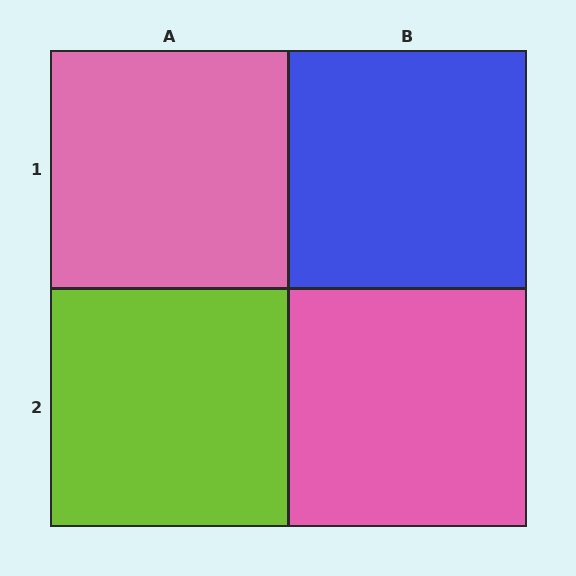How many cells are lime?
1 cell is lime.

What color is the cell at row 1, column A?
Pink.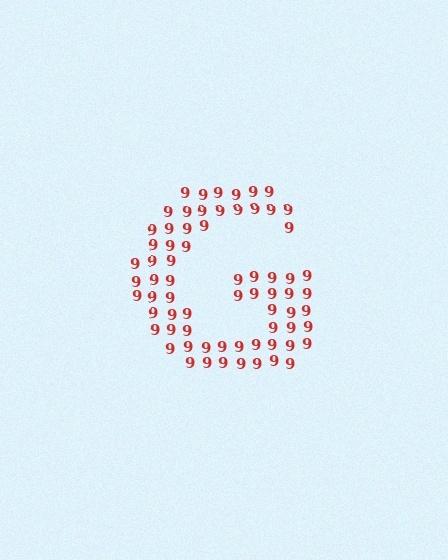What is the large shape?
The large shape is the letter G.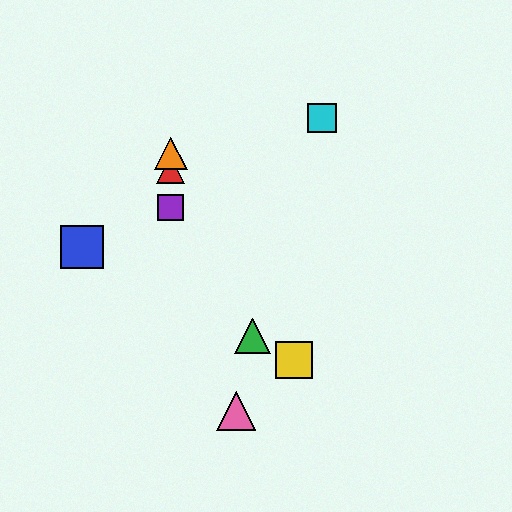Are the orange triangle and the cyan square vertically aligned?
No, the orange triangle is at x≈171 and the cyan square is at x≈322.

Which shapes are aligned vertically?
The red triangle, the purple square, the orange triangle are aligned vertically.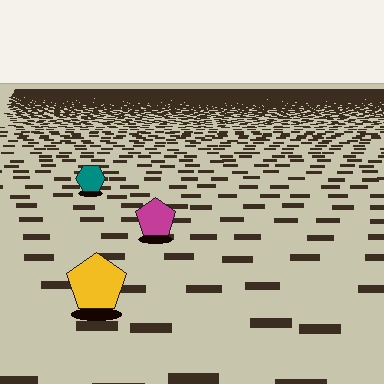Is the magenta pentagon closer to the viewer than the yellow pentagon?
No. The yellow pentagon is closer — you can tell from the texture gradient: the ground texture is coarser near it.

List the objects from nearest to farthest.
From nearest to farthest: the yellow pentagon, the magenta pentagon, the teal hexagon.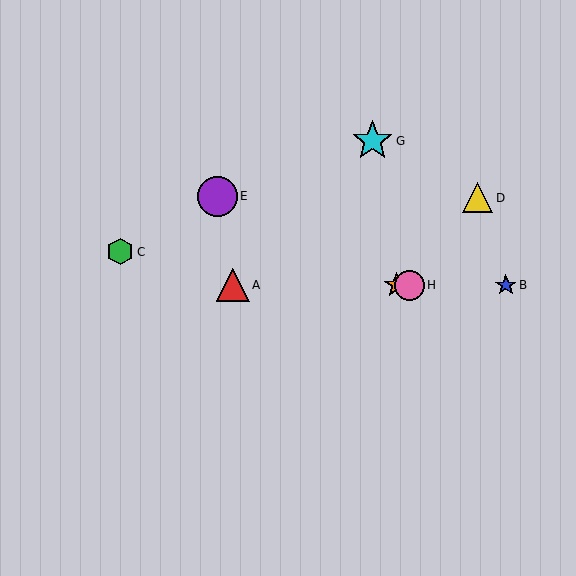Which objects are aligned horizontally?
Objects A, B, F, H are aligned horizontally.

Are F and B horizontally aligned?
Yes, both are at y≈285.